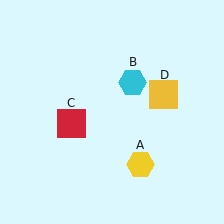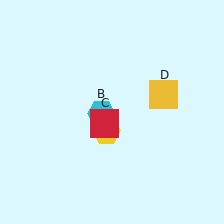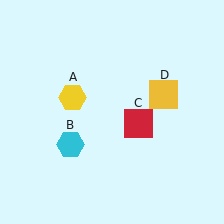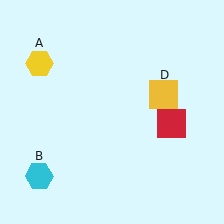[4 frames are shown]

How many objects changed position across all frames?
3 objects changed position: yellow hexagon (object A), cyan hexagon (object B), red square (object C).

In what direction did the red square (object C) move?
The red square (object C) moved right.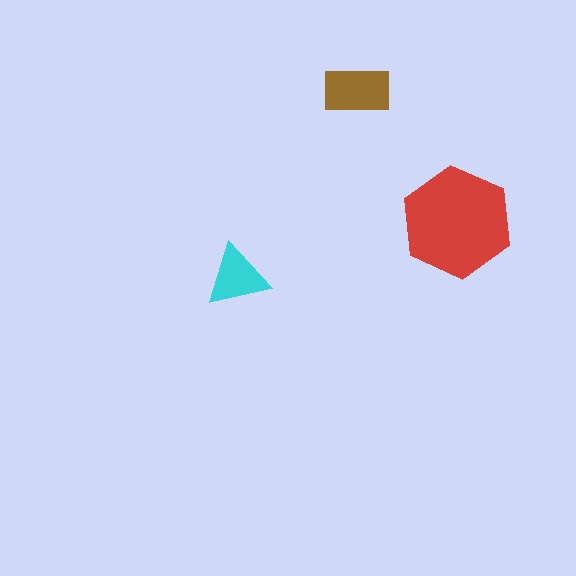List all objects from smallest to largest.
The cyan triangle, the brown rectangle, the red hexagon.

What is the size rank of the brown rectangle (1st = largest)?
2nd.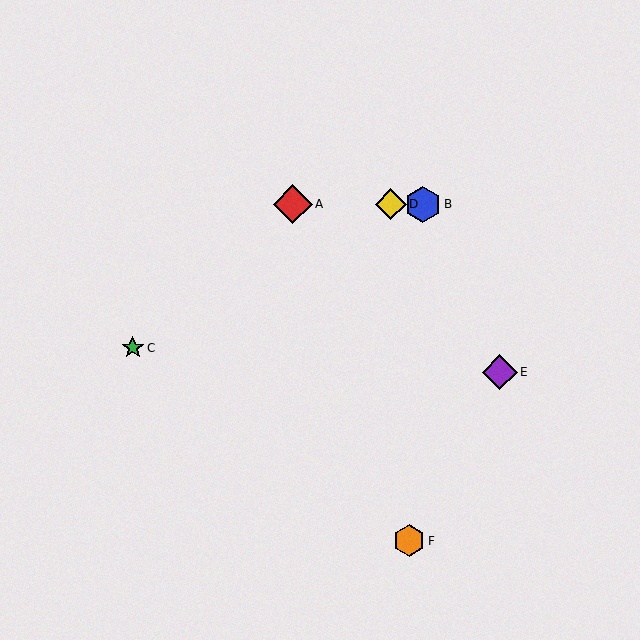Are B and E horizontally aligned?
No, B is at y≈204 and E is at y≈372.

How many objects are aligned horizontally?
3 objects (A, B, D) are aligned horizontally.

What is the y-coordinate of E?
Object E is at y≈372.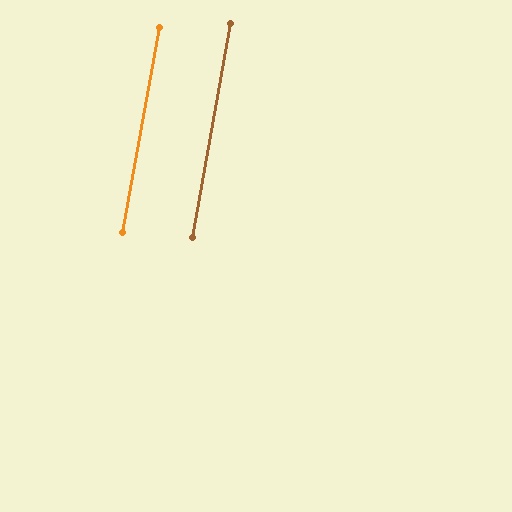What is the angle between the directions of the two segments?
Approximately 0 degrees.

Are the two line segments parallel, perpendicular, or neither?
Parallel — their directions differ by only 0.1°.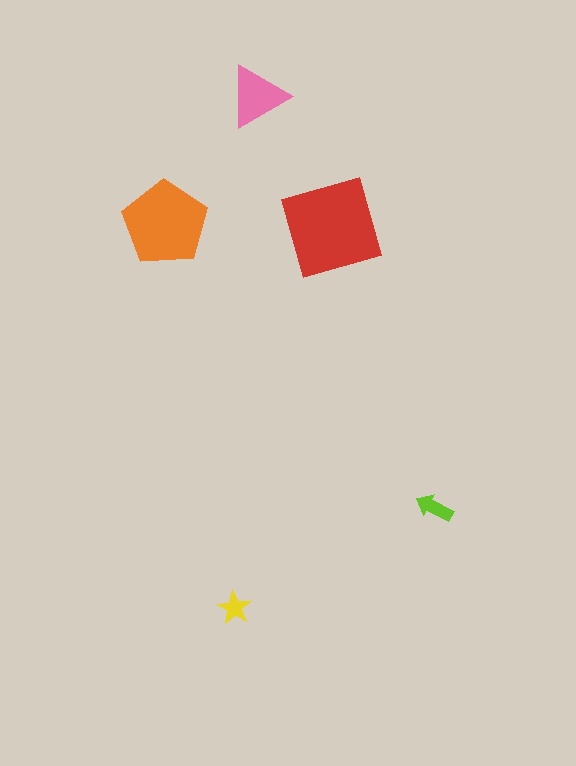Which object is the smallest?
The yellow star.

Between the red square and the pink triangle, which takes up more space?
The red square.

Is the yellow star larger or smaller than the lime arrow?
Smaller.